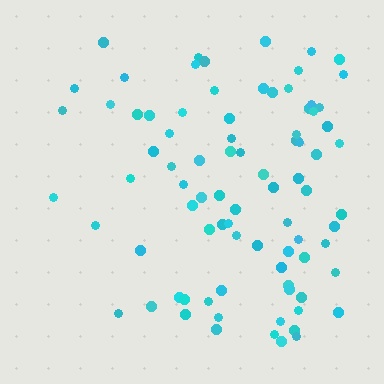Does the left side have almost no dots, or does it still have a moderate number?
Still a moderate number, just noticeably fewer than the right.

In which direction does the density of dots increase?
From left to right, with the right side densest.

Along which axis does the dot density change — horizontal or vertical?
Horizontal.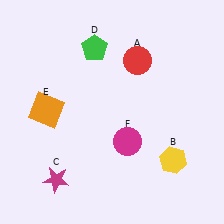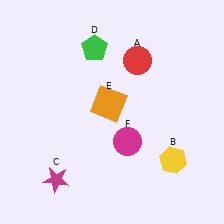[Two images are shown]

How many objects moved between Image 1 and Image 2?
1 object moved between the two images.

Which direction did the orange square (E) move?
The orange square (E) moved right.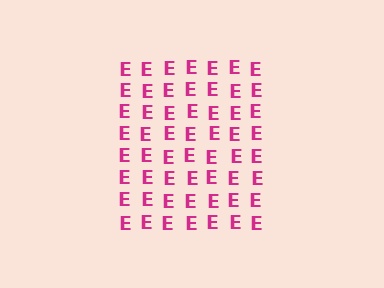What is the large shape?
The large shape is a square.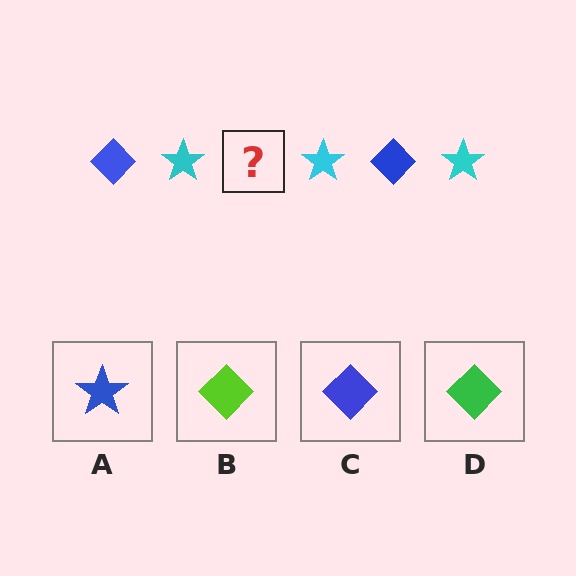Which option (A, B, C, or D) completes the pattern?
C.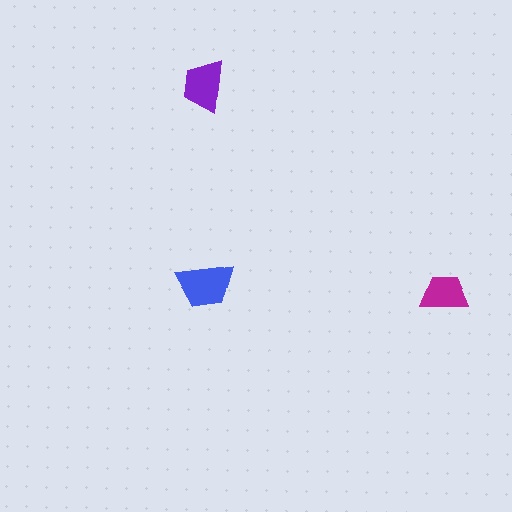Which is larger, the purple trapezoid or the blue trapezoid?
The blue one.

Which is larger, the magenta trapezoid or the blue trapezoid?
The blue one.